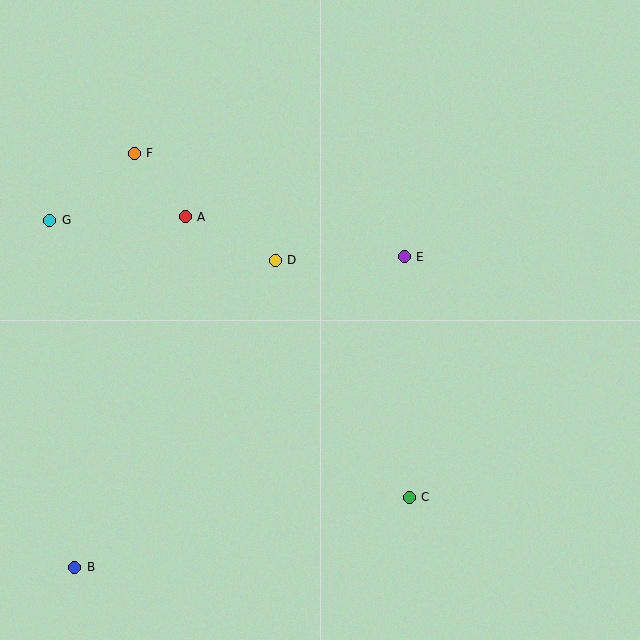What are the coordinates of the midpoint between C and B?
The midpoint between C and B is at (242, 532).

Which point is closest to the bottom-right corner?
Point C is closest to the bottom-right corner.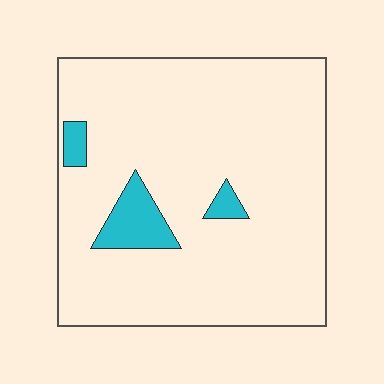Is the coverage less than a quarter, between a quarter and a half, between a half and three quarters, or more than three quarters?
Less than a quarter.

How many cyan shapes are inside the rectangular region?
3.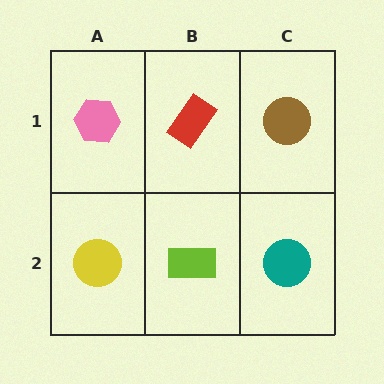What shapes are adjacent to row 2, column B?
A red rectangle (row 1, column B), a yellow circle (row 2, column A), a teal circle (row 2, column C).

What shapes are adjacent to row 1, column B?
A lime rectangle (row 2, column B), a pink hexagon (row 1, column A), a brown circle (row 1, column C).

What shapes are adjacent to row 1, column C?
A teal circle (row 2, column C), a red rectangle (row 1, column B).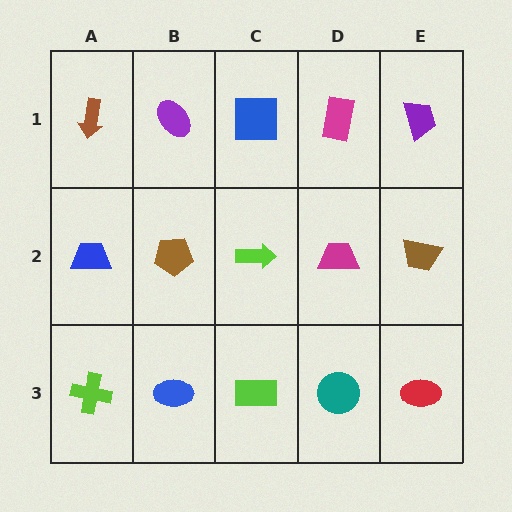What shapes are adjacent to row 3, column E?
A brown trapezoid (row 2, column E), a teal circle (row 3, column D).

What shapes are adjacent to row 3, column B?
A brown pentagon (row 2, column B), a lime cross (row 3, column A), a lime rectangle (row 3, column C).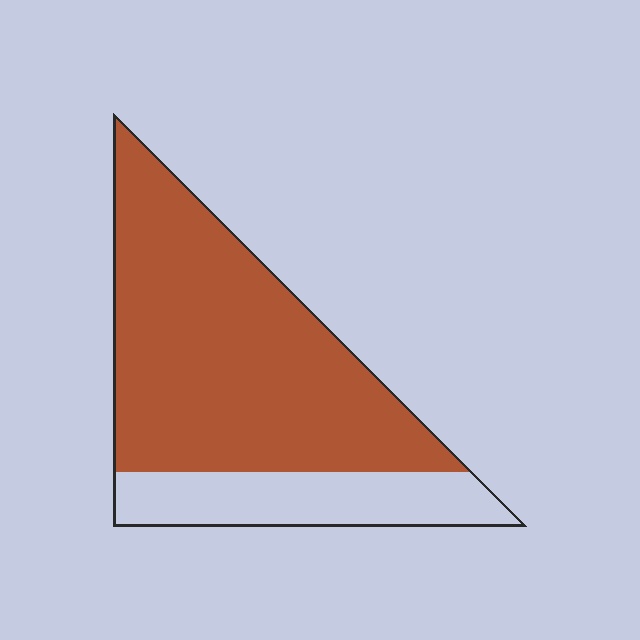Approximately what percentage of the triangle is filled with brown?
Approximately 75%.